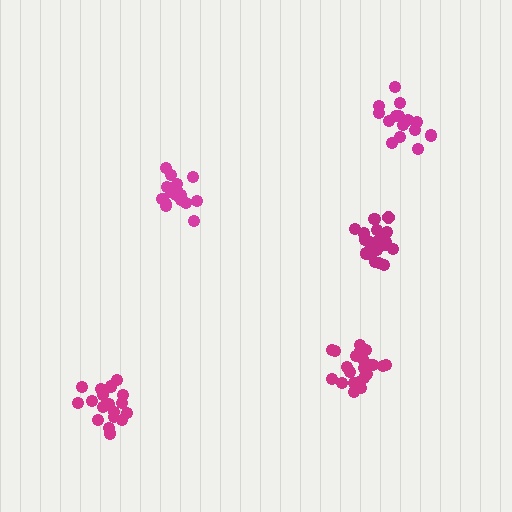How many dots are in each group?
Group 1: 21 dots, Group 2: 19 dots, Group 3: 18 dots, Group 4: 21 dots, Group 5: 15 dots (94 total).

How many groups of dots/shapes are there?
There are 5 groups.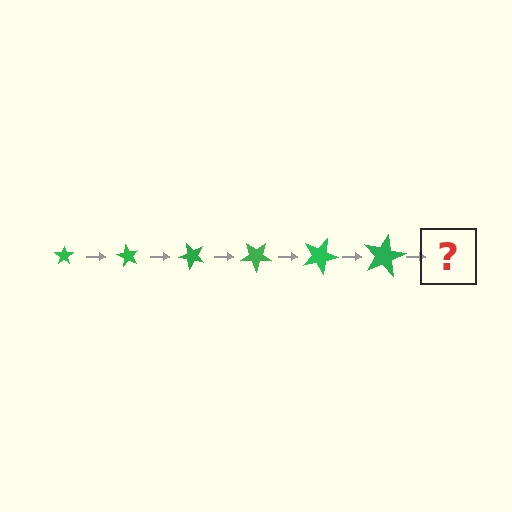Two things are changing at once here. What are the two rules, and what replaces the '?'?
The two rules are that the star grows larger each step and it rotates 60 degrees each step. The '?' should be a star, larger than the previous one and rotated 360 degrees from the start.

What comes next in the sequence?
The next element should be a star, larger than the previous one and rotated 360 degrees from the start.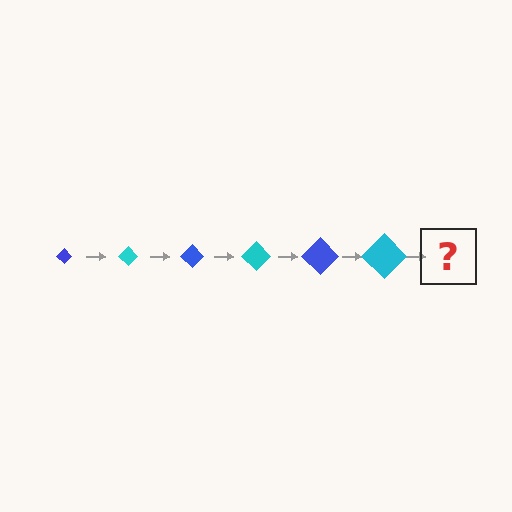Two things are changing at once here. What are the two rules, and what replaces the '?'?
The two rules are that the diamond grows larger each step and the color cycles through blue and cyan. The '?' should be a blue diamond, larger than the previous one.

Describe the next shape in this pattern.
It should be a blue diamond, larger than the previous one.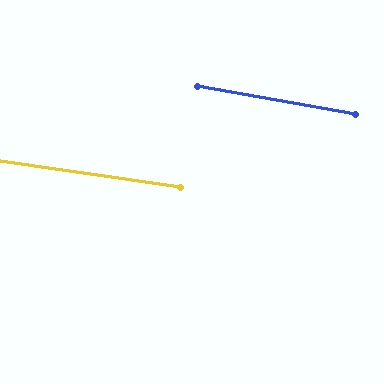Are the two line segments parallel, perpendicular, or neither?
Parallel — their directions differ by only 1.8°.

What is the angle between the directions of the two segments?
Approximately 2 degrees.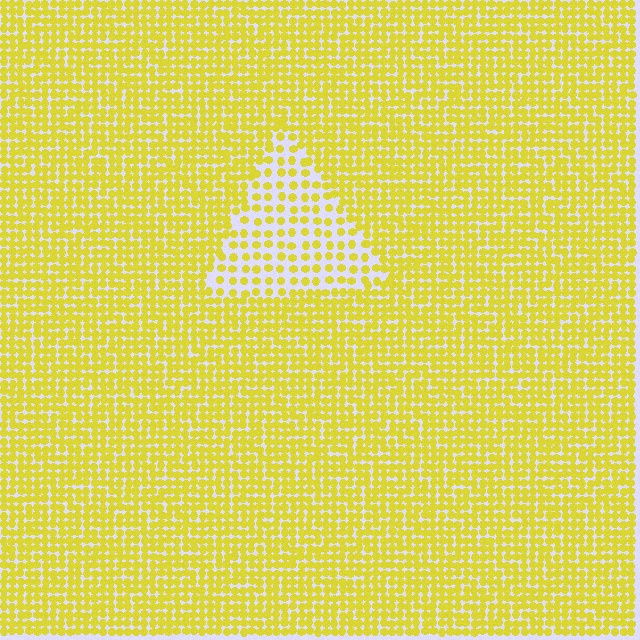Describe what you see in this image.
The image contains small yellow elements arranged at two different densities. A triangle-shaped region is visible where the elements are less densely packed than the surrounding area.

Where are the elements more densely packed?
The elements are more densely packed outside the triangle boundary.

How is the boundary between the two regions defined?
The boundary is defined by a change in element density (approximately 2.1x ratio). All elements are the same color, size, and shape.